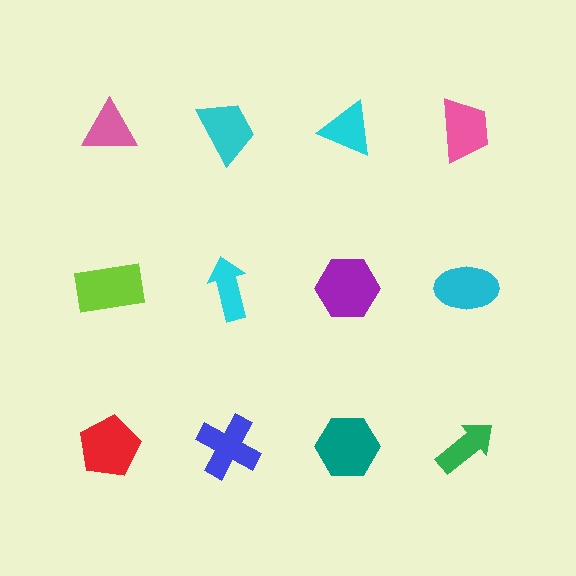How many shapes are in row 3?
4 shapes.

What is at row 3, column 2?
A blue cross.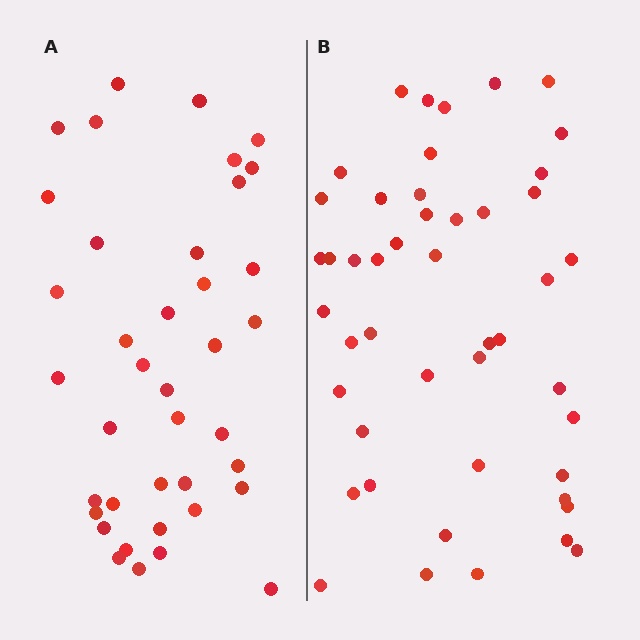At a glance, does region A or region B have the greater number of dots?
Region B (the right region) has more dots.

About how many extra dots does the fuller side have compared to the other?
Region B has roughly 8 or so more dots than region A.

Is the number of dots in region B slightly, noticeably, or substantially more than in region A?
Region B has only slightly more — the two regions are fairly close. The ratio is roughly 1.2 to 1.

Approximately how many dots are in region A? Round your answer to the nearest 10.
About 40 dots. (The exact count is 39, which rounds to 40.)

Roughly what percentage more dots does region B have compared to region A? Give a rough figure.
About 20% more.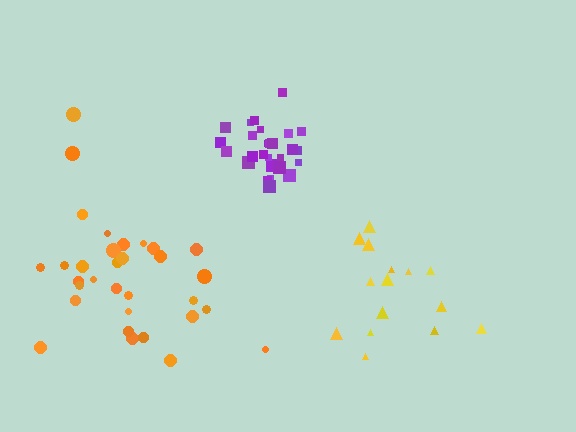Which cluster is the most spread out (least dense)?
Orange.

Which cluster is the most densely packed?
Purple.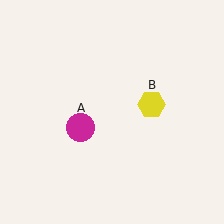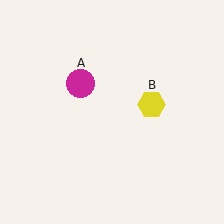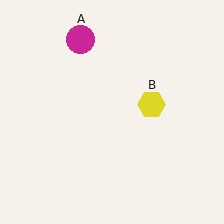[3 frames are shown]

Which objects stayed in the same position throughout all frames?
Yellow hexagon (object B) remained stationary.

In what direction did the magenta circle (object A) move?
The magenta circle (object A) moved up.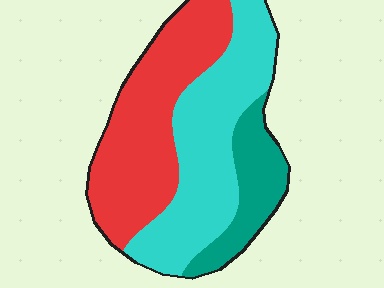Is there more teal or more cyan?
Cyan.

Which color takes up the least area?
Teal, at roughly 15%.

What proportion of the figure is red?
Red takes up between a quarter and a half of the figure.